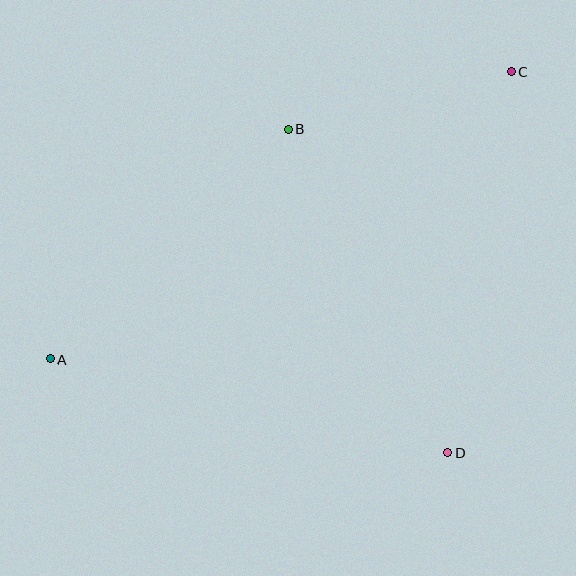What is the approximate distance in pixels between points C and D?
The distance between C and D is approximately 386 pixels.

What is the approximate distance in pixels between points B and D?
The distance between B and D is approximately 360 pixels.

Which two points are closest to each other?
Points B and C are closest to each other.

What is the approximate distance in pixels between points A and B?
The distance between A and B is approximately 330 pixels.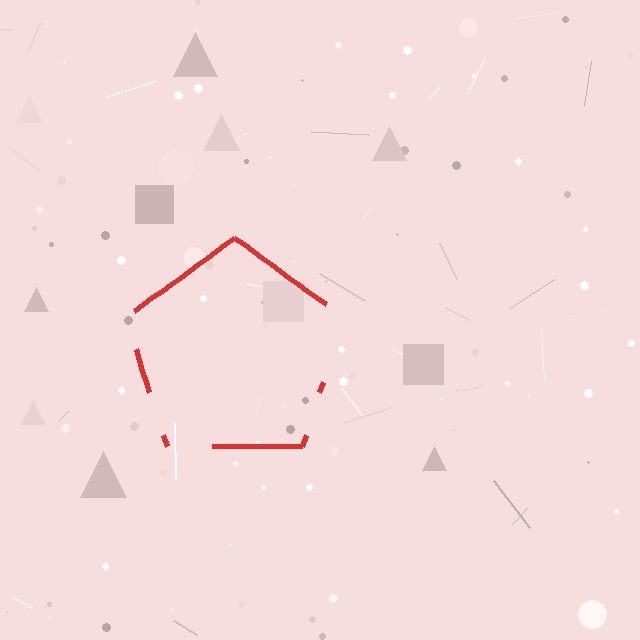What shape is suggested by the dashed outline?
The dashed outline suggests a pentagon.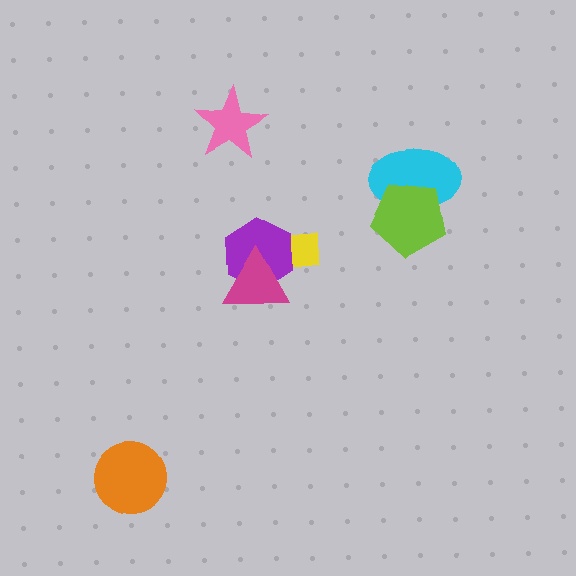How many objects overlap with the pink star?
0 objects overlap with the pink star.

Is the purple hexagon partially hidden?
Yes, it is partially covered by another shape.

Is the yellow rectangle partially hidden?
Yes, it is partially covered by another shape.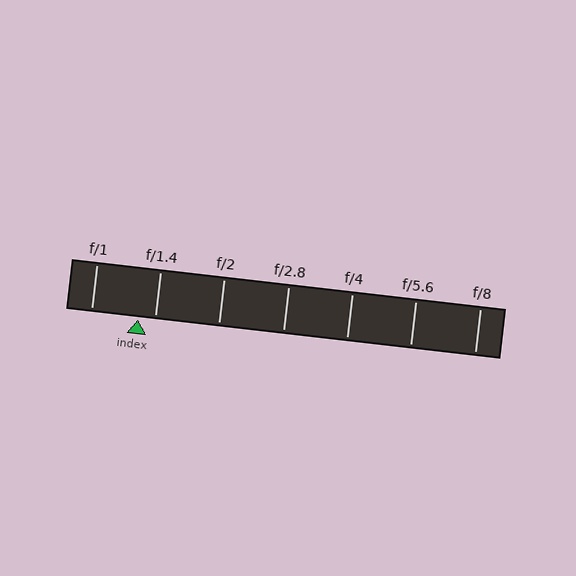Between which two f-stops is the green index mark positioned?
The index mark is between f/1 and f/1.4.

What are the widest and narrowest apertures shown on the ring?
The widest aperture shown is f/1 and the narrowest is f/8.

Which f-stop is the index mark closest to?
The index mark is closest to f/1.4.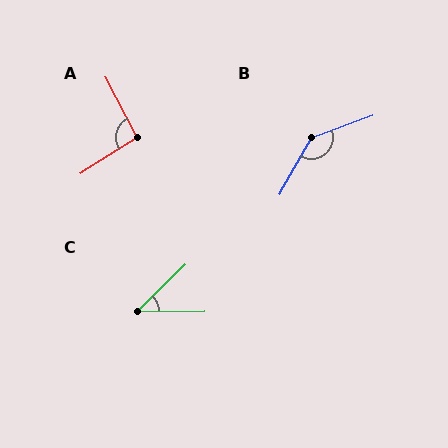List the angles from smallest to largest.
C (44°), A (95°), B (140°).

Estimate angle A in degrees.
Approximately 95 degrees.